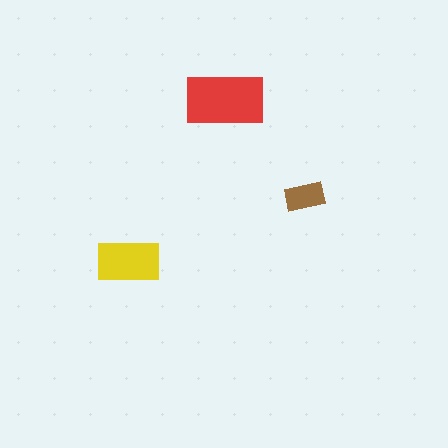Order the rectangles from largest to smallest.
the red one, the yellow one, the brown one.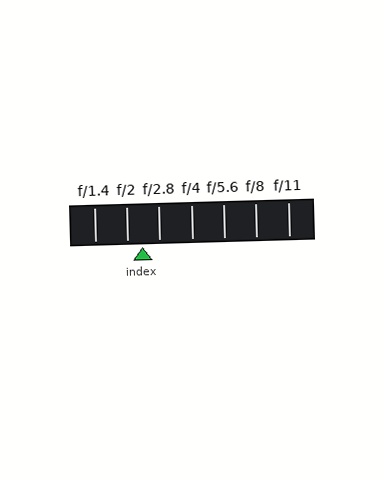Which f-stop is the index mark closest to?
The index mark is closest to f/2.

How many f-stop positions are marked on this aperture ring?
There are 7 f-stop positions marked.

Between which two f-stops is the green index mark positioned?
The index mark is between f/2 and f/2.8.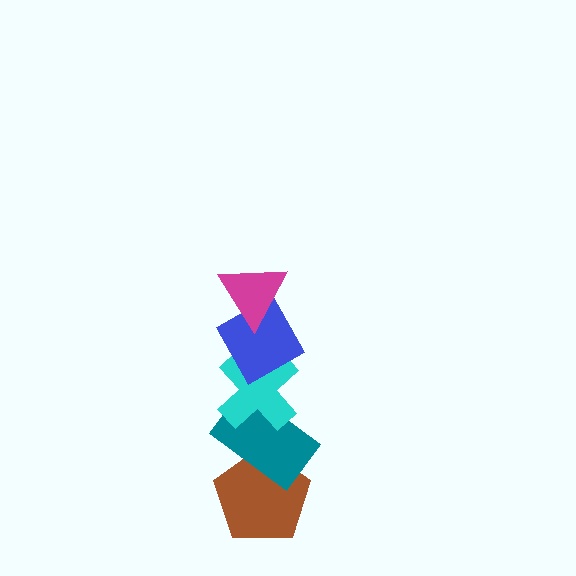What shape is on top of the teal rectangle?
The cyan cross is on top of the teal rectangle.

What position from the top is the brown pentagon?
The brown pentagon is 5th from the top.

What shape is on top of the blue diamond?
The magenta triangle is on top of the blue diamond.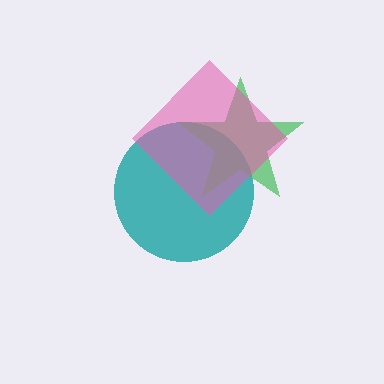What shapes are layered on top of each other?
The layered shapes are: a teal circle, a green star, a pink diamond.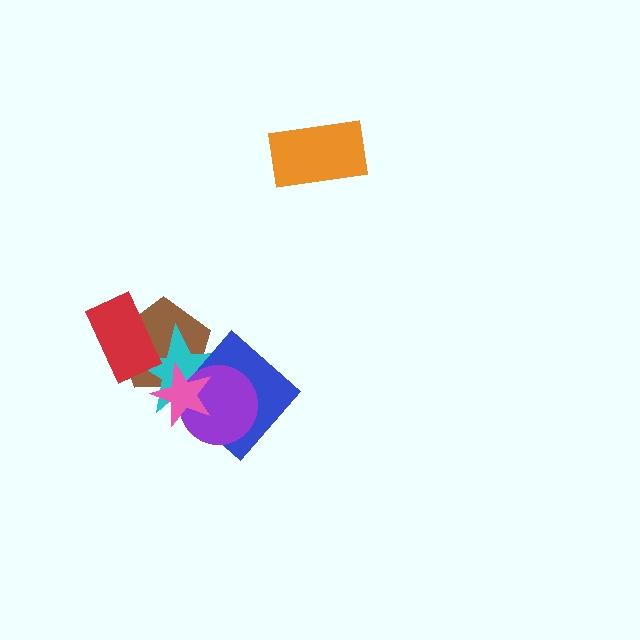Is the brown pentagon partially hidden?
Yes, it is partially covered by another shape.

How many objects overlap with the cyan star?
5 objects overlap with the cyan star.